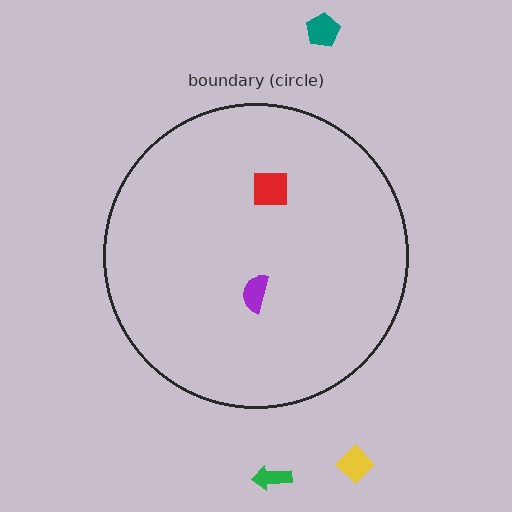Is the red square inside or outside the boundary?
Inside.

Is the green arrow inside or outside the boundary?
Outside.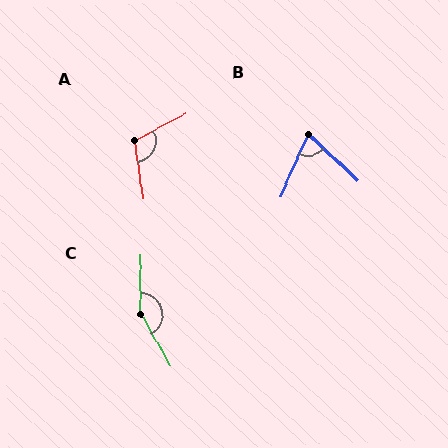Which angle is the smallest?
B, at approximately 71 degrees.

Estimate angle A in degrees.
Approximately 110 degrees.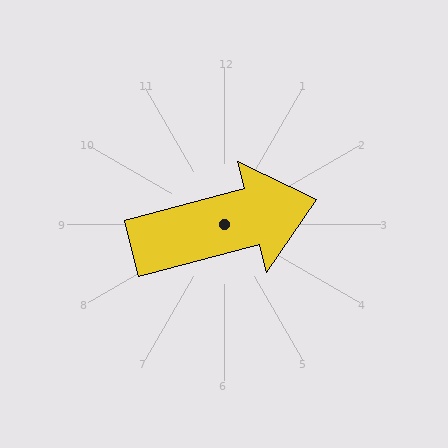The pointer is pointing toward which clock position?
Roughly 3 o'clock.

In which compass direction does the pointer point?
East.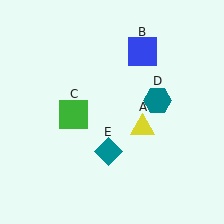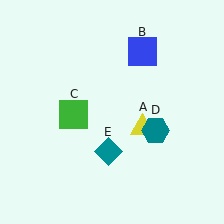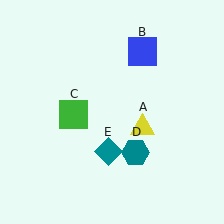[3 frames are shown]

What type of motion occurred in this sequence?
The teal hexagon (object D) rotated clockwise around the center of the scene.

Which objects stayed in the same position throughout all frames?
Yellow triangle (object A) and blue square (object B) and green square (object C) and teal diamond (object E) remained stationary.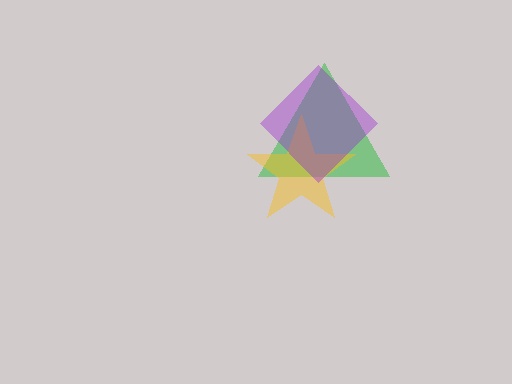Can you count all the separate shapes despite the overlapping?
Yes, there are 3 separate shapes.